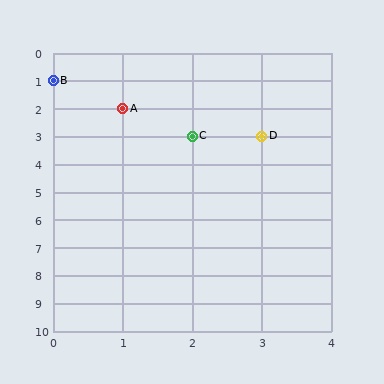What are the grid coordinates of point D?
Point D is at grid coordinates (3, 3).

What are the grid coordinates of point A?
Point A is at grid coordinates (1, 2).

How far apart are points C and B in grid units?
Points C and B are 2 columns and 2 rows apart (about 2.8 grid units diagonally).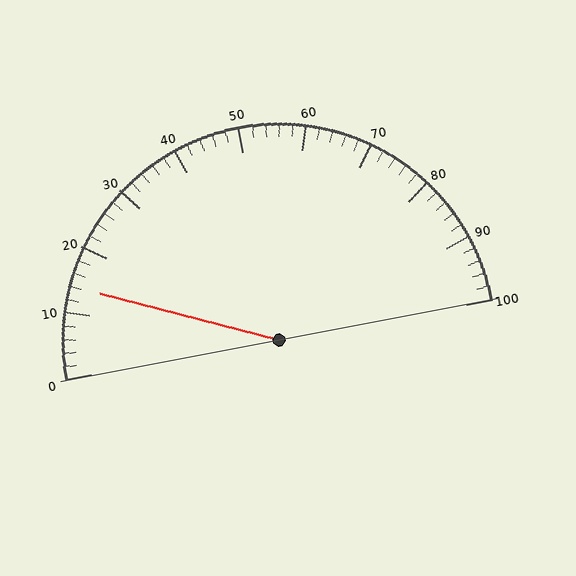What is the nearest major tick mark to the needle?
The nearest major tick mark is 10.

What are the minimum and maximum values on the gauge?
The gauge ranges from 0 to 100.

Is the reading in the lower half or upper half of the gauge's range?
The reading is in the lower half of the range (0 to 100).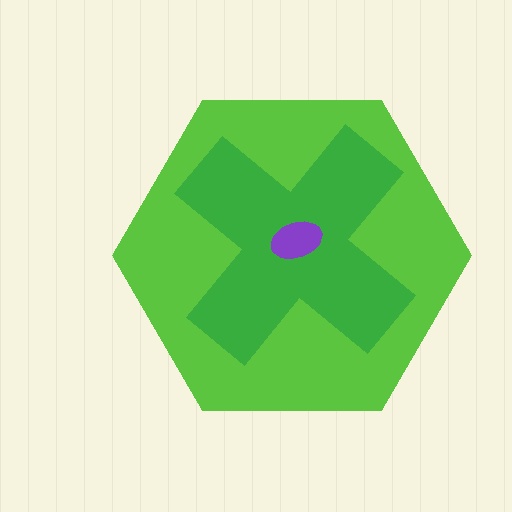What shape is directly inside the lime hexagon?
The green cross.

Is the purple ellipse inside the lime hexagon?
Yes.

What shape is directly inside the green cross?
The purple ellipse.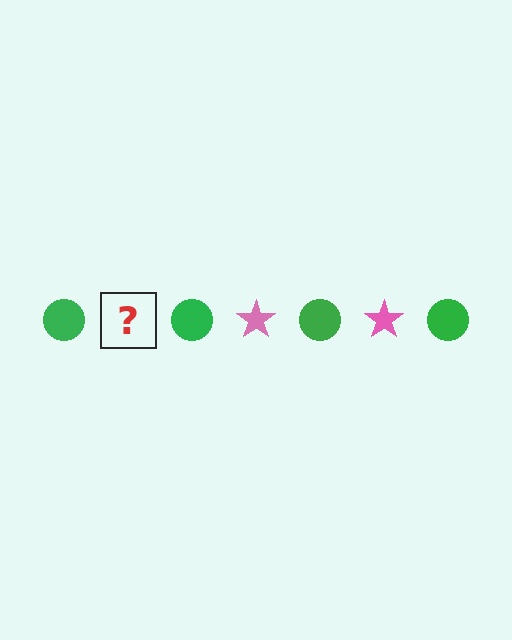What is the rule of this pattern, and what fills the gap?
The rule is that the pattern alternates between green circle and pink star. The gap should be filled with a pink star.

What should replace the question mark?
The question mark should be replaced with a pink star.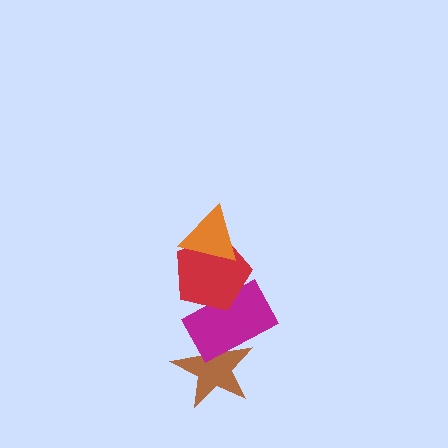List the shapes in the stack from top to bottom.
From top to bottom: the orange triangle, the red pentagon, the magenta rectangle, the brown star.